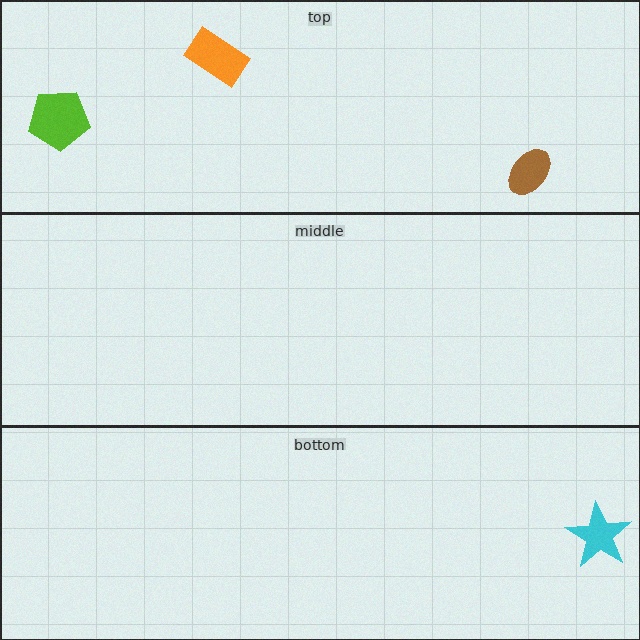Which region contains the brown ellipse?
The top region.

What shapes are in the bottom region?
The cyan star.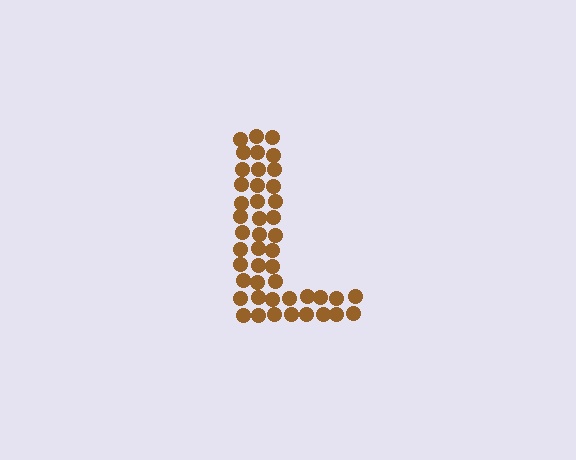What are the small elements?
The small elements are circles.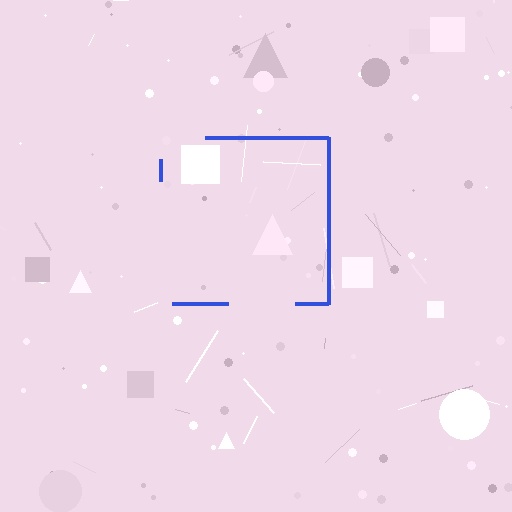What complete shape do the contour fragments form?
The contour fragments form a square.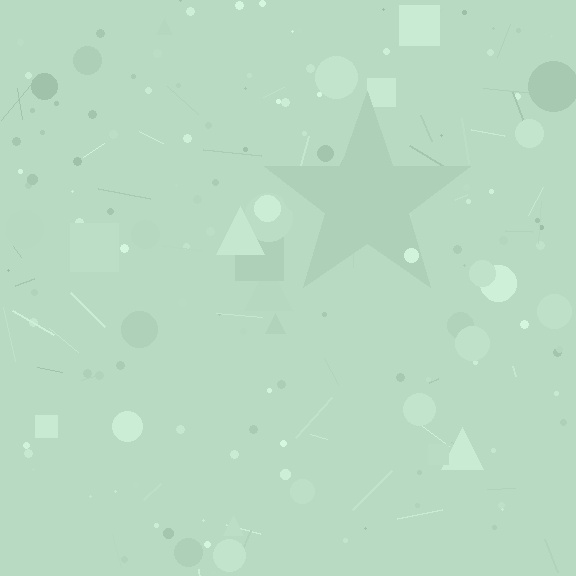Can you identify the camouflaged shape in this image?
The camouflaged shape is a star.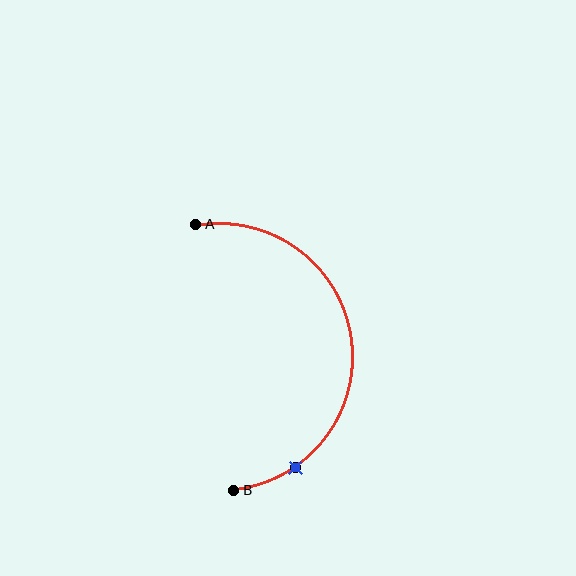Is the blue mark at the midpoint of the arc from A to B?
No. The blue mark lies on the arc but is closer to endpoint B. The arc midpoint would be at the point on the curve equidistant along the arc from both A and B.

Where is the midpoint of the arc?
The arc midpoint is the point on the curve farthest from the straight line joining A and B. It sits to the right of that line.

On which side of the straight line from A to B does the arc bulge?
The arc bulges to the right of the straight line connecting A and B.